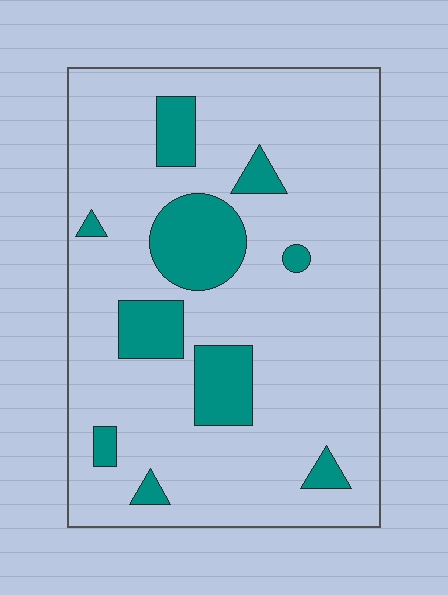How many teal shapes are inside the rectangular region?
10.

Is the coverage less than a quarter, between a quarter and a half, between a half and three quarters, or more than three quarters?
Less than a quarter.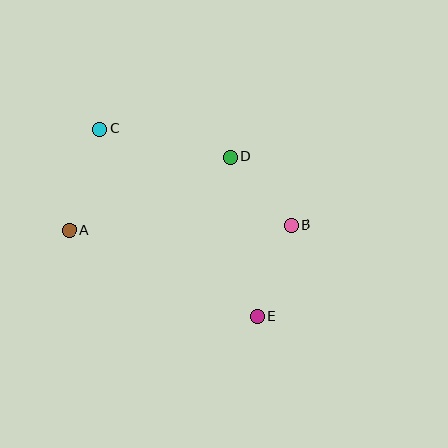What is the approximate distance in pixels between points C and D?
The distance between C and D is approximately 133 pixels.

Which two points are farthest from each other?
Points C and E are farthest from each other.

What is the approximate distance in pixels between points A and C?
The distance between A and C is approximately 106 pixels.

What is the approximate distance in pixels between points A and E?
The distance between A and E is approximately 207 pixels.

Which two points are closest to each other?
Points B and D are closest to each other.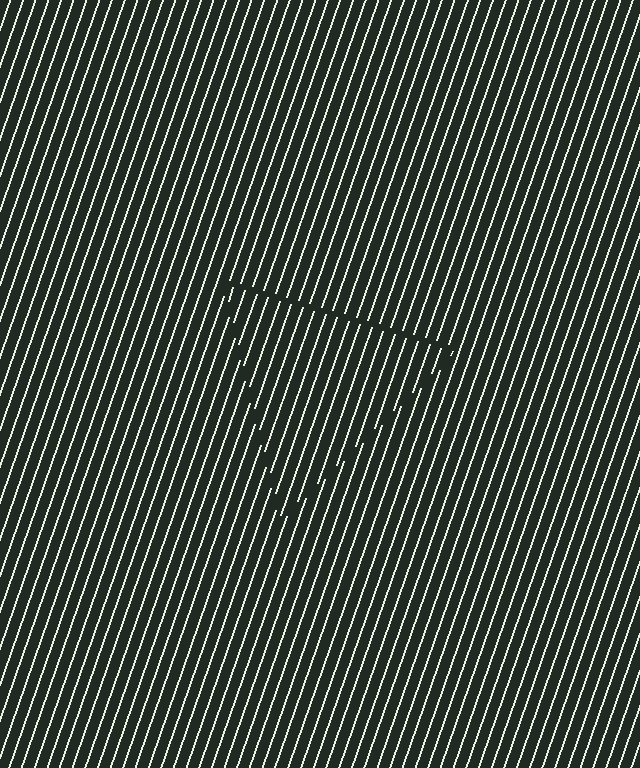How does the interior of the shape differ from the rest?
The interior of the shape contains the same grating, shifted by half a period — the contour is defined by the phase discontinuity where line-ends from the inner and outer gratings abut.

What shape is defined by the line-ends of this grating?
An illusory triangle. The interior of the shape contains the same grating, shifted by half a period — the contour is defined by the phase discontinuity where line-ends from the inner and outer gratings abut.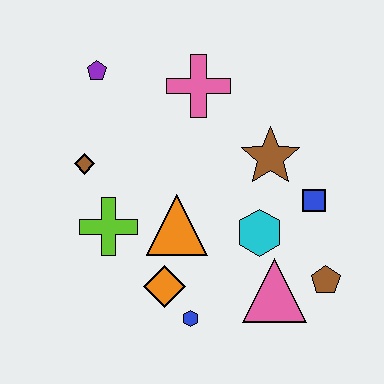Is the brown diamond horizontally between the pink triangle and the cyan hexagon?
No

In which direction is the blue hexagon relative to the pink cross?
The blue hexagon is below the pink cross.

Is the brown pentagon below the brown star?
Yes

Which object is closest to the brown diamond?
The lime cross is closest to the brown diamond.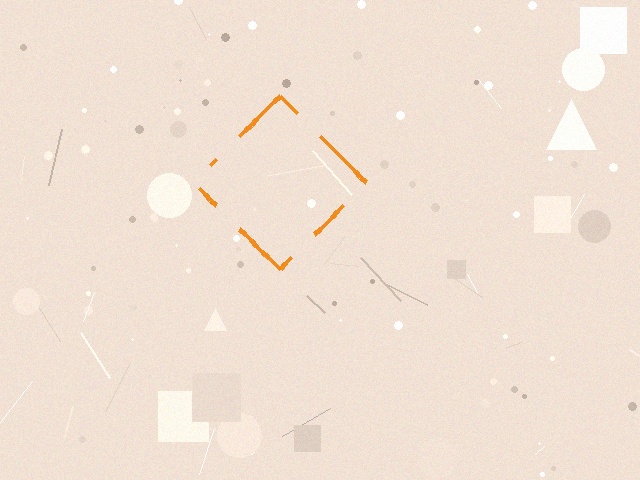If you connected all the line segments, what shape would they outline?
They would outline a diamond.